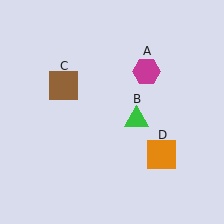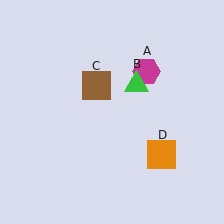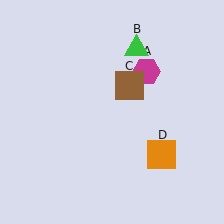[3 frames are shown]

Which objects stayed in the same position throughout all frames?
Magenta hexagon (object A) and orange square (object D) remained stationary.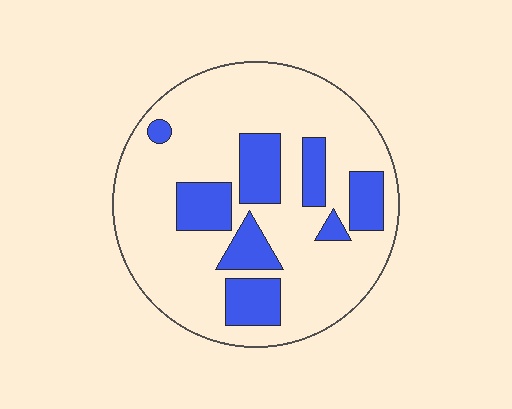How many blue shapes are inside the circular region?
8.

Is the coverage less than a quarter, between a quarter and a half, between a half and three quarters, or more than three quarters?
Less than a quarter.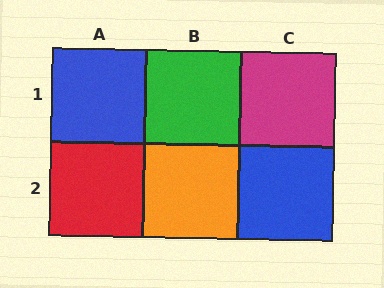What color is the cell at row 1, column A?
Blue.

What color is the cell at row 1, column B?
Green.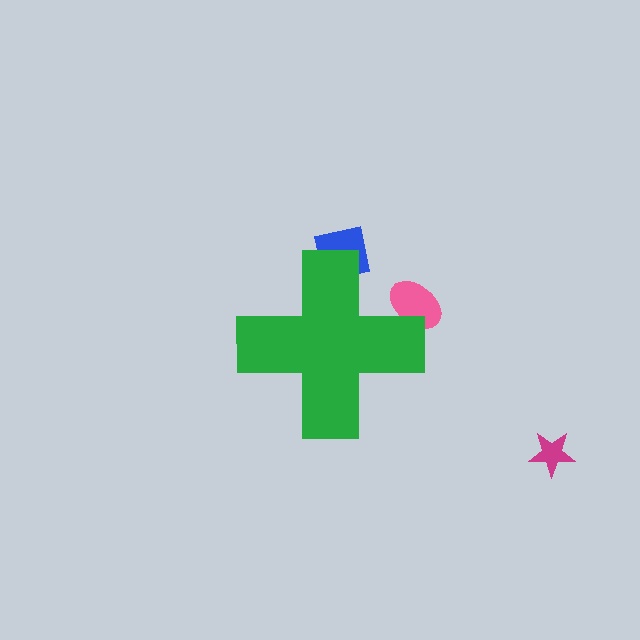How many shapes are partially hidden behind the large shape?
2 shapes are partially hidden.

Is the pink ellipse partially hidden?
Yes, the pink ellipse is partially hidden behind the green cross.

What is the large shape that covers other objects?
A green cross.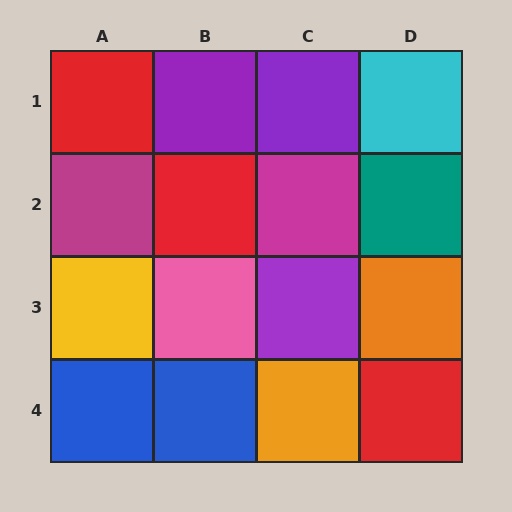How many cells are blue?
2 cells are blue.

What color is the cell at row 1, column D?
Cyan.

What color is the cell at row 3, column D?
Orange.